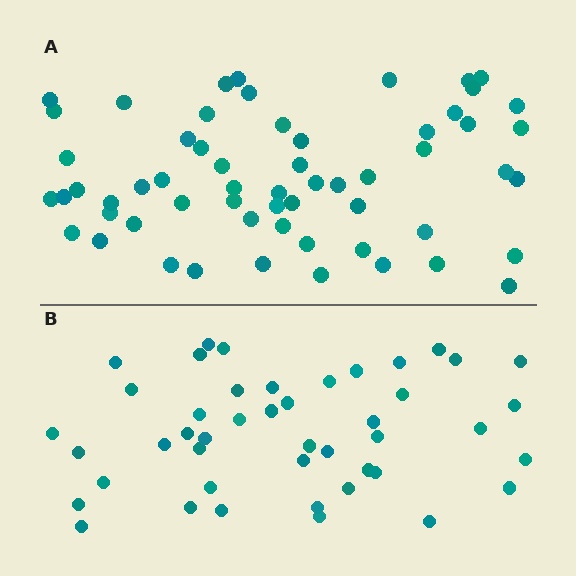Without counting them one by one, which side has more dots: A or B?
Region A (the top region) has more dots.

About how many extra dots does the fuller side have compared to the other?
Region A has approximately 15 more dots than region B.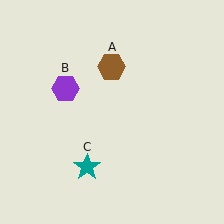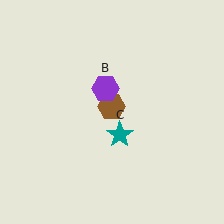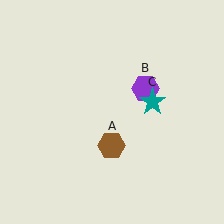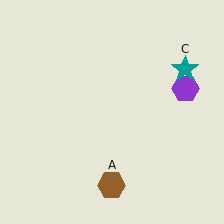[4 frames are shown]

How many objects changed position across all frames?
3 objects changed position: brown hexagon (object A), purple hexagon (object B), teal star (object C).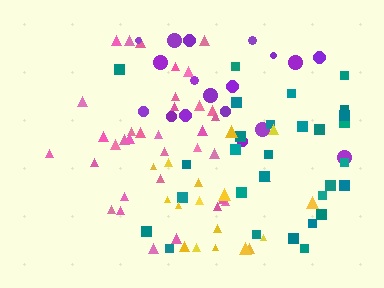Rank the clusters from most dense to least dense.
yellow, pink, teal, purple.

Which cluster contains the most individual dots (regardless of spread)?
Pink (35).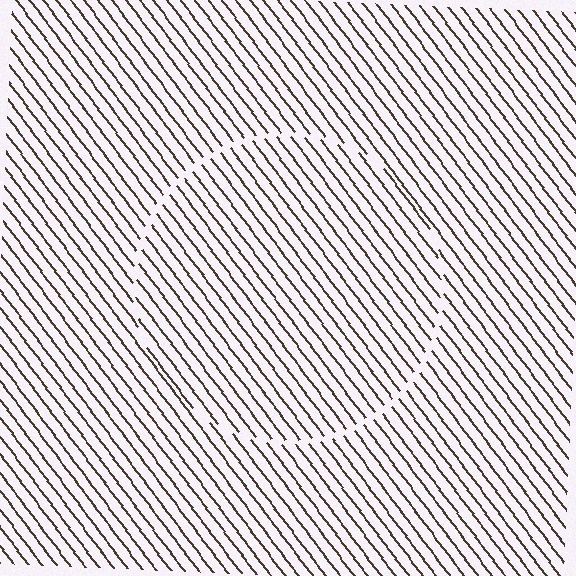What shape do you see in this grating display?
An illusory circle. The interior of the shape contains the same grating, shifted by half a period — the contour is defined by the phase discontinuity where line-ends from the inner and outer gratings abut.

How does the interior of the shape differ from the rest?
The interior of the shape contains the same grating, shifted by half a period — the contour is defined by the phase discontinuity where line-ends from the inner and outer gratings abut.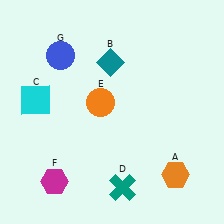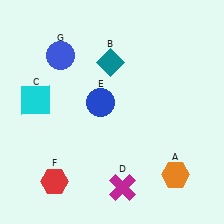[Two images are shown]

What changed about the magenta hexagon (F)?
In Image 1, F is magenta. In Image 2, it changed to red.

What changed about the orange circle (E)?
In Image 1, E is orange. In Image 2, it changed to blue.